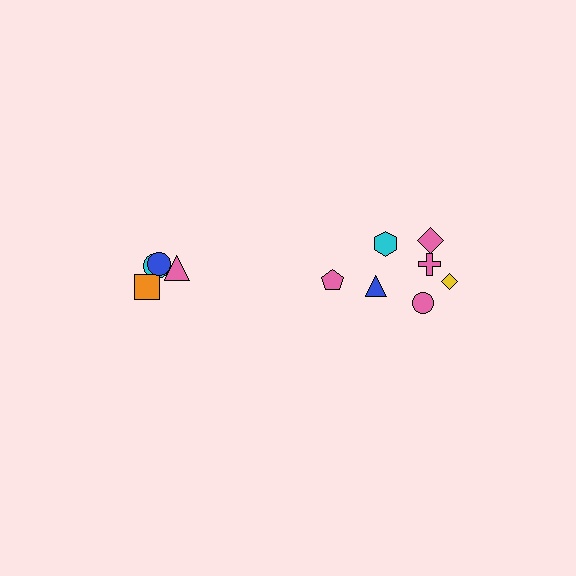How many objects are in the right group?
There are 7 objects.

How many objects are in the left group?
There are 4 objects.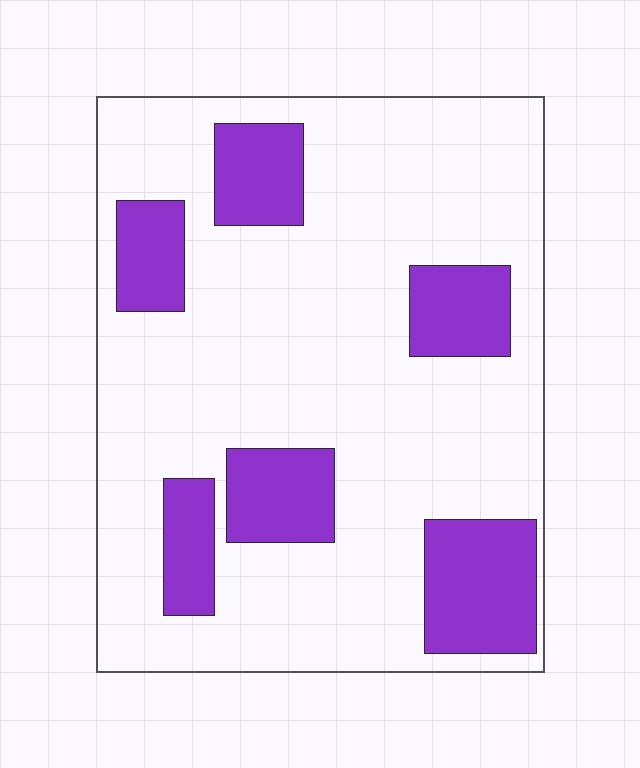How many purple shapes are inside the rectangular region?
6.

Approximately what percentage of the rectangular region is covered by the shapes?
Approximately 25%.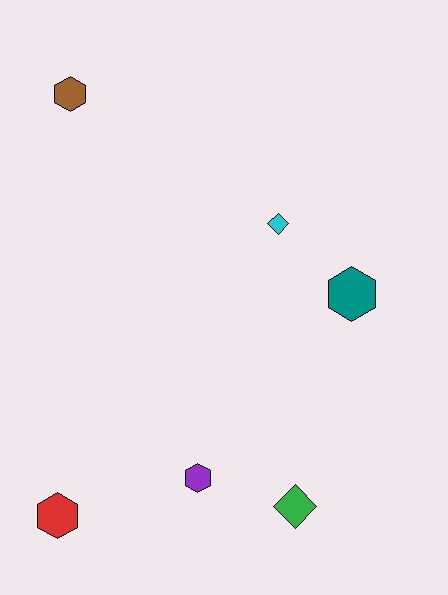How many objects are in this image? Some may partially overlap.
There are 6 objects.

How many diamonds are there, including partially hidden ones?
There are 2 diamonds.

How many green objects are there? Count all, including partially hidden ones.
There is 1 green object.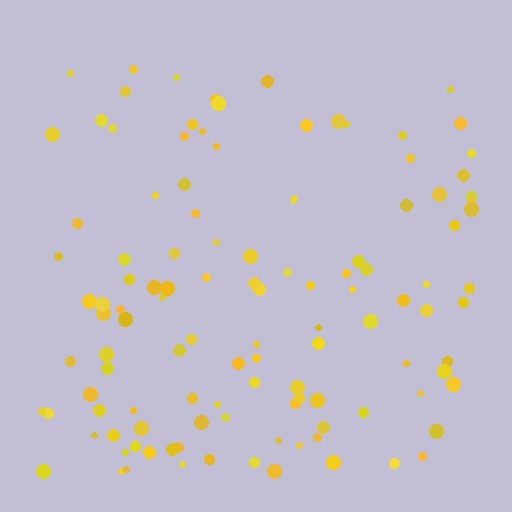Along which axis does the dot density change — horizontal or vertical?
Vertical.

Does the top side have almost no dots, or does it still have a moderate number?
Still a moderate number, just noticeably fewer than the bottom.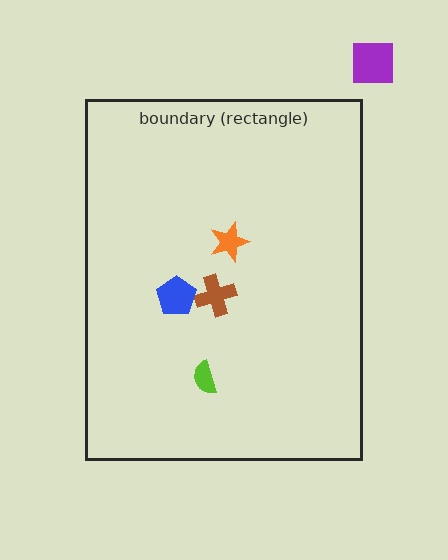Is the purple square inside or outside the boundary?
Outside.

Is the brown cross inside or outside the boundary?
Inside.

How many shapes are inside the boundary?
4 inside, 1 outside.